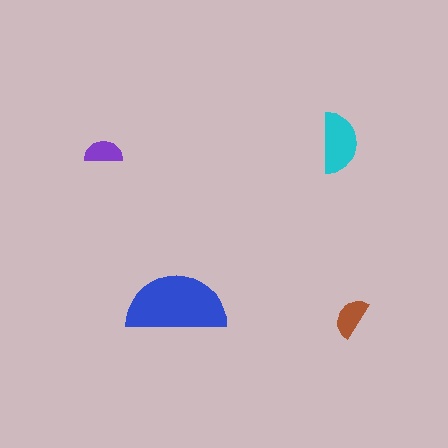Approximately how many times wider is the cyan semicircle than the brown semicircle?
About 1.5 times wider.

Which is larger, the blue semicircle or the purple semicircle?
The blue one.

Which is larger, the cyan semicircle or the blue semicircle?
The blue one.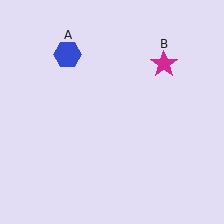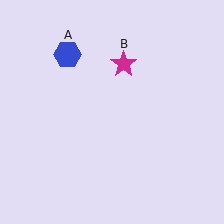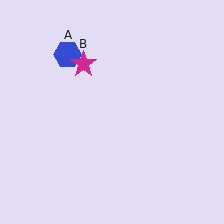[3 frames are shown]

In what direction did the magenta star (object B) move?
The magenta star (object B) moved left.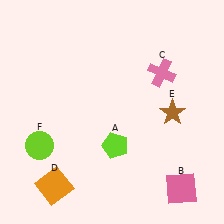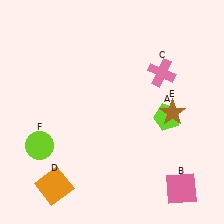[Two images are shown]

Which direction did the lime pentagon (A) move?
The lime pentagon (A) moved right.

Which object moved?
The lime pentagon (A) moved right.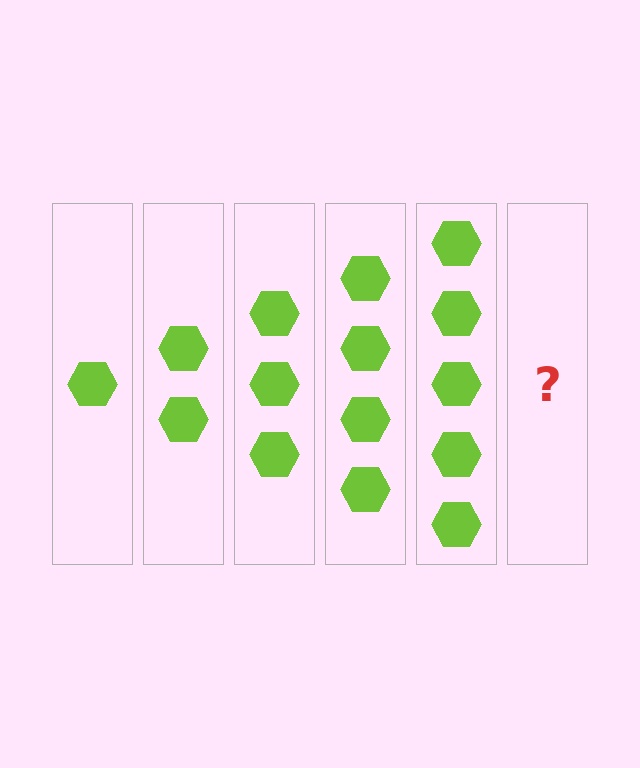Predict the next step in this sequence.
The next step is 6 hexagons.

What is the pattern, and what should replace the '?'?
The pattern is that each step adds one more hexagon. The '?' should be 6 hexagons.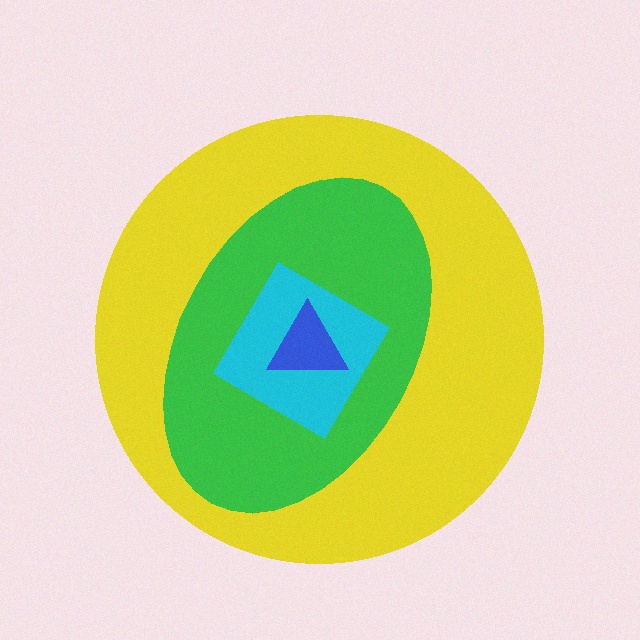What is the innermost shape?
The blue triangle.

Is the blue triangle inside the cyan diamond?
Yes.